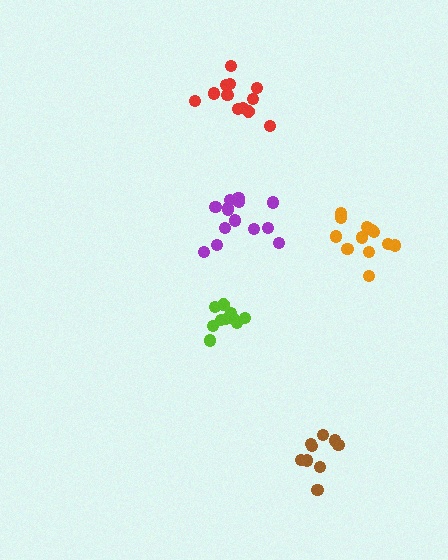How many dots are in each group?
Group 1: 12 dots, Group 2: 9 dots, Group 3: 14 dots, Group 4: 10 dots, Group 5: 12 dots (57 total).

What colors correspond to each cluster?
The clusters are colored: red, brown, purple, lime, orange.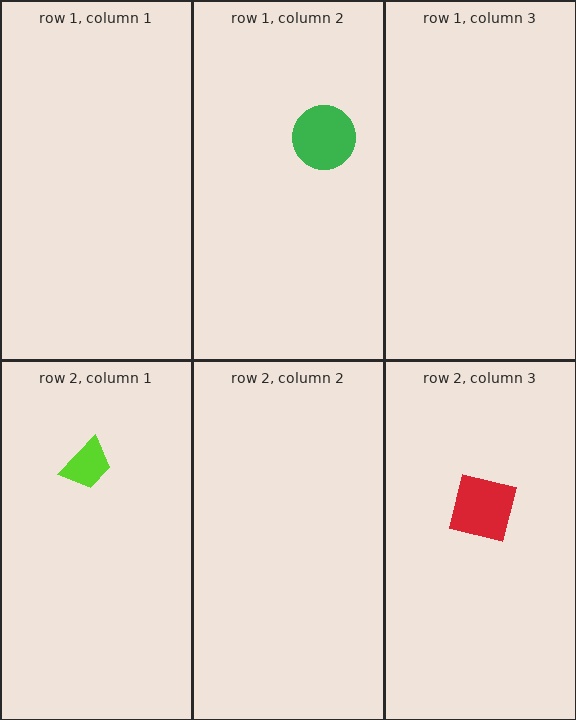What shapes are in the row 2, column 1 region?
The lime trapezoid.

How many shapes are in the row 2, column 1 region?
1.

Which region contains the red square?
The row 2, column 3 region.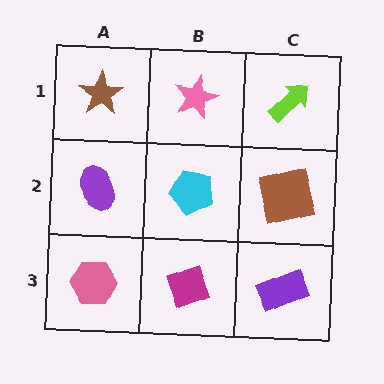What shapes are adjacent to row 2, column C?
A lime arrow (row 1, column C), a purple rectangle (row 3, column C), a cyan pentagon (row 2, column B).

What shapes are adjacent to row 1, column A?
A purple ellipse (row 2, column A), a pink star (row 1, column B).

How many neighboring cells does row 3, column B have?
3.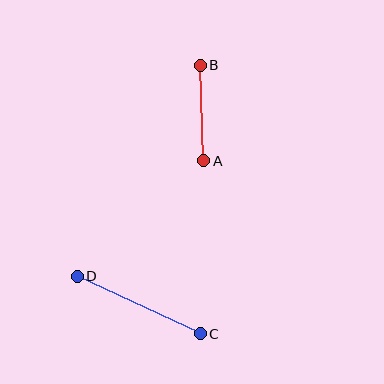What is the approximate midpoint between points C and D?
The midpoint is at approximately (139, 305) pixels.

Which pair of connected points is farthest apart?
Points C and D are farthest apart.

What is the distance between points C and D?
The distance is approximately 136 pixels.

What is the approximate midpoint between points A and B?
The midpoint is at approximately (202, 113) pixels.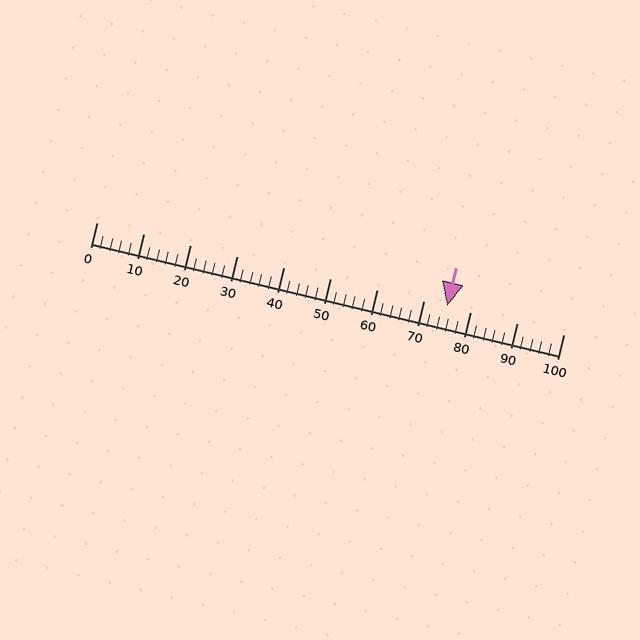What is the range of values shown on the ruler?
The ruler shows values from 0 to 100.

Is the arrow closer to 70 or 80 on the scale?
The arrow is closer to 80.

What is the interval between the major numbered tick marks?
The major tick marks are spaced 10 units apart.